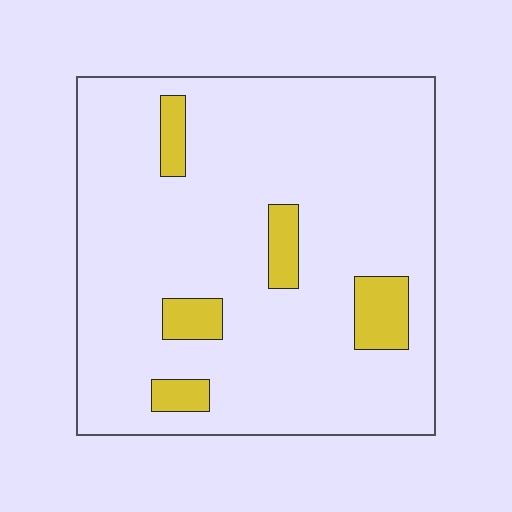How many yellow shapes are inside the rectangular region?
5.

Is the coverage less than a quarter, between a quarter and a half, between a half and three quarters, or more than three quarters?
Less than a quarter.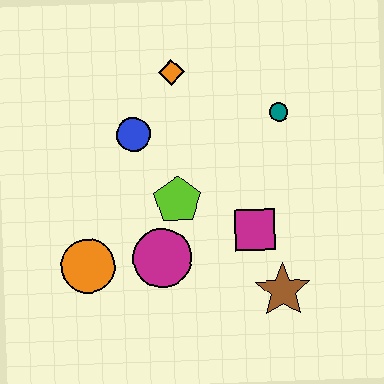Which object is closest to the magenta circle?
The lime pentagon is closest to the magenta circle.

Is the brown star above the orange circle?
No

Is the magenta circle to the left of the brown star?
Yes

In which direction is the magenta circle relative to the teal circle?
The magenta circle is below the teal circle.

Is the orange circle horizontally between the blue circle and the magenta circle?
No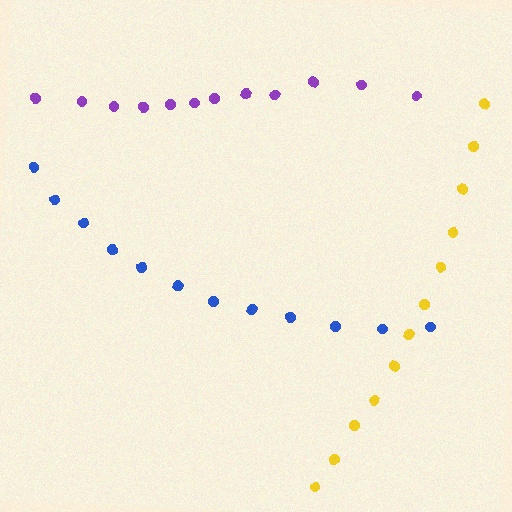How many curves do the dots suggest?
There are 3 distinct paths.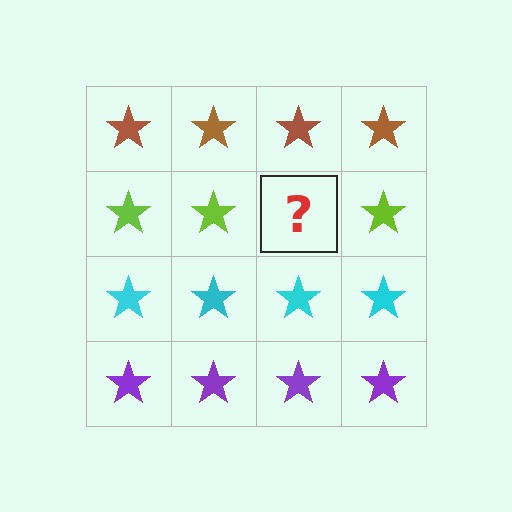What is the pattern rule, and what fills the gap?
The rule is that each row has a consistent color. The gap should be filled with a lime star.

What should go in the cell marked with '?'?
The missing cell should contain a lime star.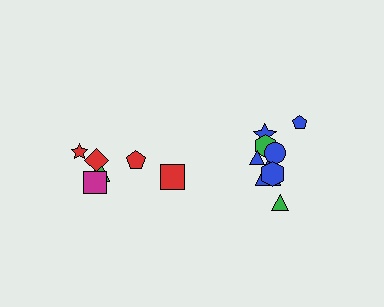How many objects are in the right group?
There are 8 objects.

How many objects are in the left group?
There are 6 objects.